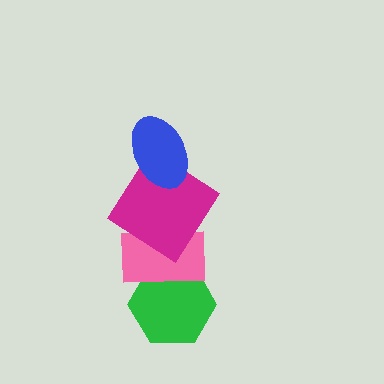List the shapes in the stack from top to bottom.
From top to bottom: the blue ellipse, the magenta diamond, the pink rectangle, the green hexagon.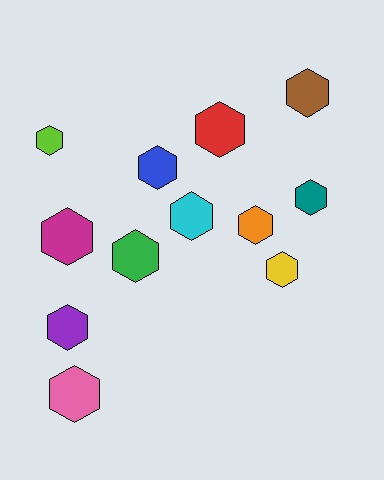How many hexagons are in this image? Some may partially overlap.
There are 12 hexagons.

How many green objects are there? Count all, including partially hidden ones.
There is 1 green object.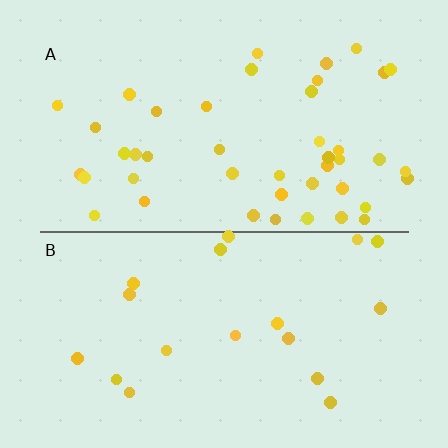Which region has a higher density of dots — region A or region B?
A (the top).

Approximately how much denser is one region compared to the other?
Approximately 2.4× — region A over region B.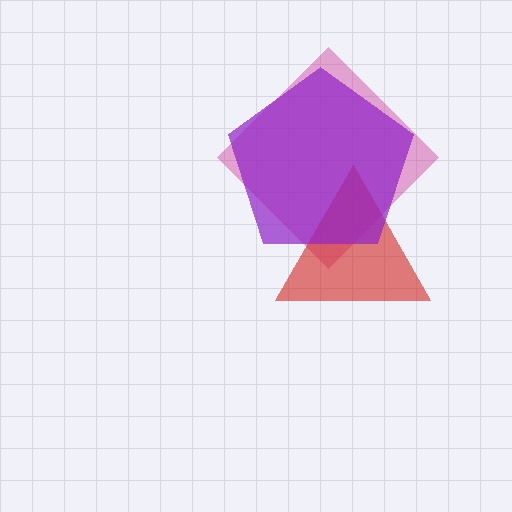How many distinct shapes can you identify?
There are 3 distinct shapes: a magenta diamond, a red triangle, a purple pentagon.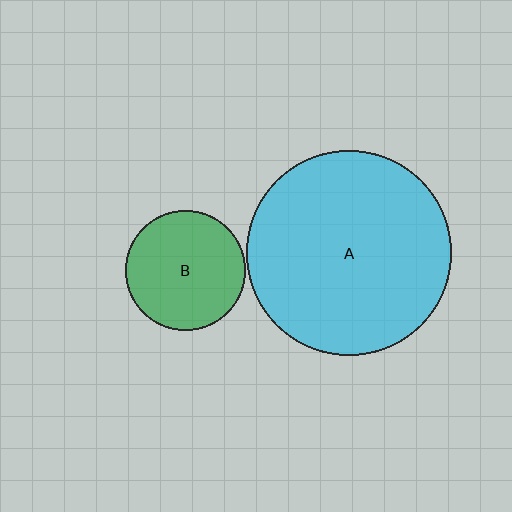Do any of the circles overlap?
No, none of the circles overlap.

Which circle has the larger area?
Circle A (cyan).